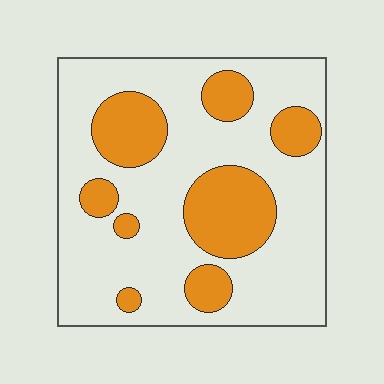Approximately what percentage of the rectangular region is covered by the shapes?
Approximately 25%.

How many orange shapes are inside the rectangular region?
8.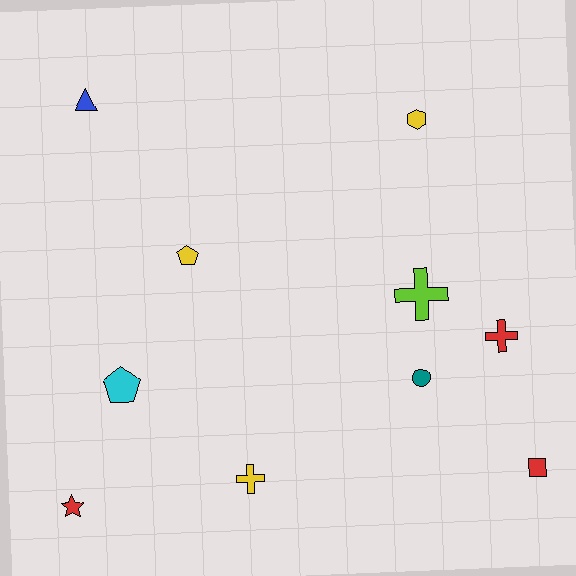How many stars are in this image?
There is 1 star.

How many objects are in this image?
There are 10 objects.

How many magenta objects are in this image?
There are no magenta objects.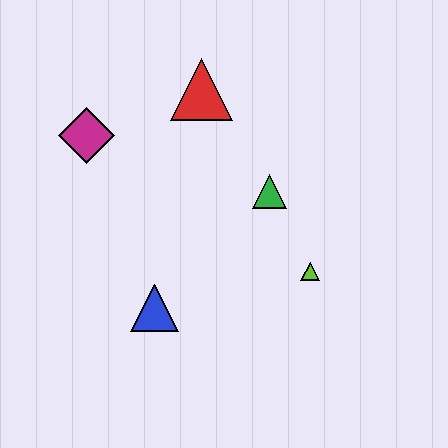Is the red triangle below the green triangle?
No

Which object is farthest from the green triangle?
The magenta diamond is farthest from the green triangle.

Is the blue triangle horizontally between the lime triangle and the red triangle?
No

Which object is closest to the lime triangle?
The green triangle is closest to the lime triangle.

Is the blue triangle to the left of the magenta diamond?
No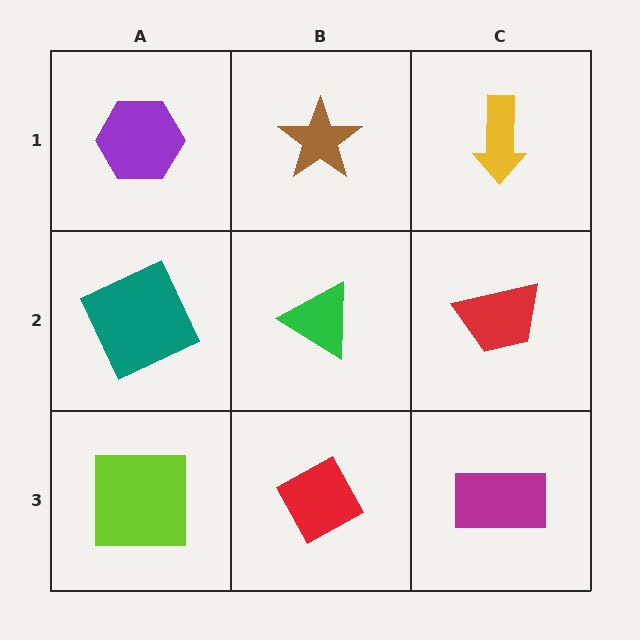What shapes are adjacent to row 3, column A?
A teal square (row 2, column A), a red diamond (row 3, column B).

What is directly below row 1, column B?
A green triangle.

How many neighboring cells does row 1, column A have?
2.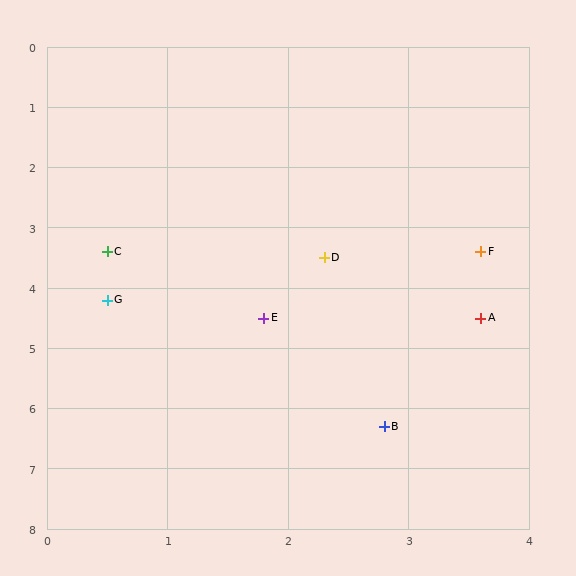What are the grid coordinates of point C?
Point C is at approximately (0.5, 3.4).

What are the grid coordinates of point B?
Point B is at approximately (2.8, 6.3).